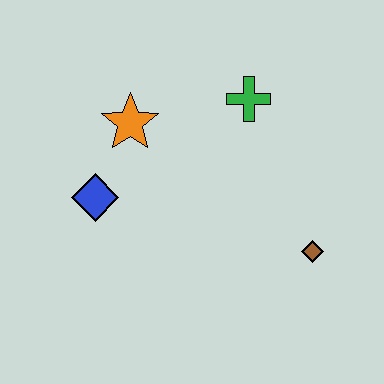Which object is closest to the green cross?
The orange star is closest to the green cross.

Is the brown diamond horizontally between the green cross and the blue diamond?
No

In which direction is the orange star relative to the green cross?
The orange star is to the left of the green cross.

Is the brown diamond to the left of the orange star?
No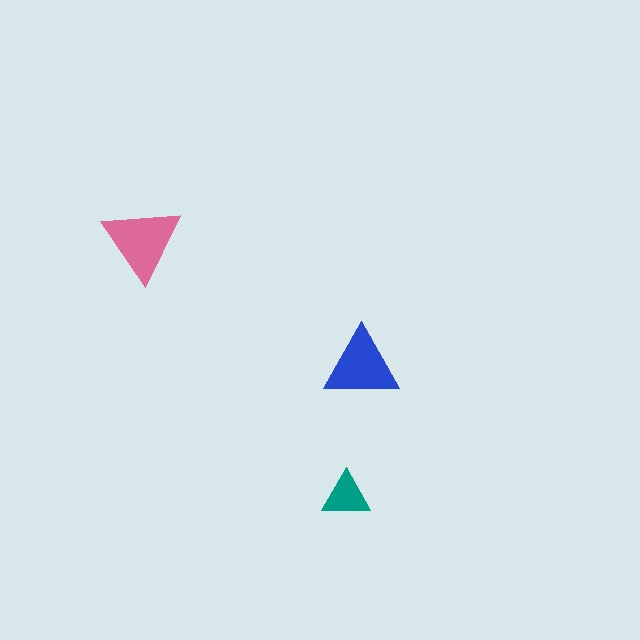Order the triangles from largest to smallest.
the pink one, the blue one, the teal one.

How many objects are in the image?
There are 3 objects in the image.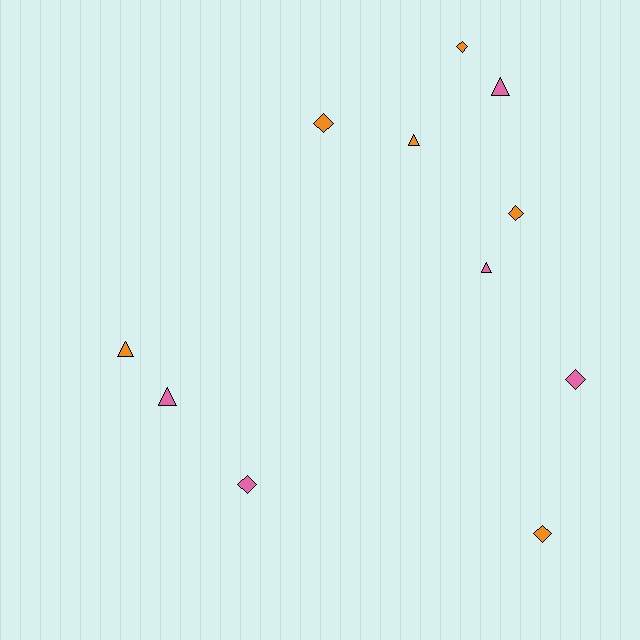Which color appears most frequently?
Orange, with 6 objects.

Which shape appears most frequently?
Diamond, with 6 objects.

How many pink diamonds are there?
There are 2 pink diamonds.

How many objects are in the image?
There are 11 objects.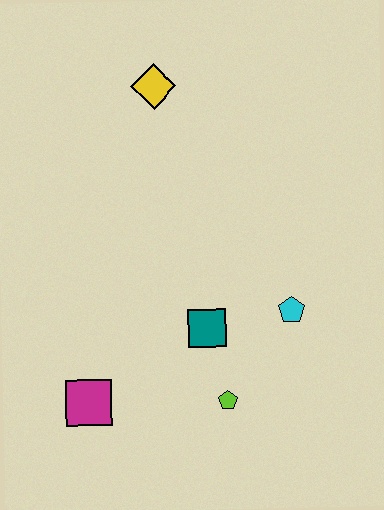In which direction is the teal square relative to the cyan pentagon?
The teal square is to the left of the cyan pentagon.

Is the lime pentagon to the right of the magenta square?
Yes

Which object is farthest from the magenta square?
The yellow diamond is farthest from the magenta square.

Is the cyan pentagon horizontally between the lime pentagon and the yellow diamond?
No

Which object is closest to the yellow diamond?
The teal square is closest to the yellow diamond.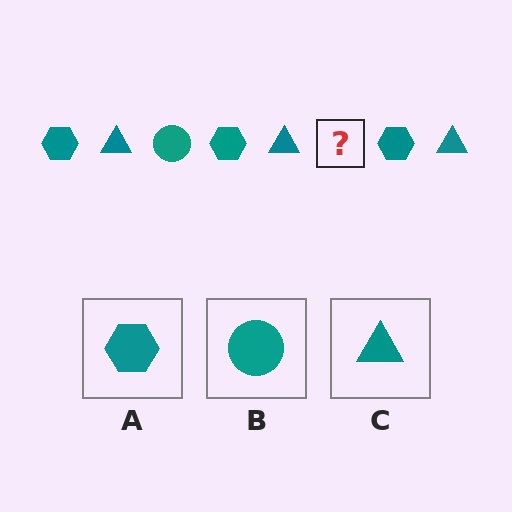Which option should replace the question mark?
Option B.